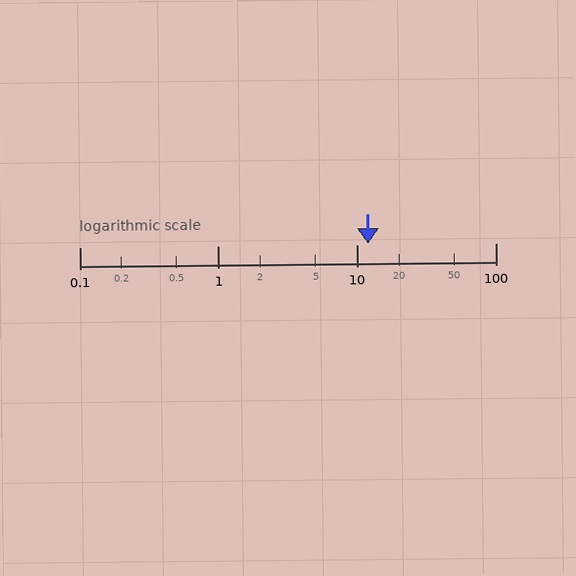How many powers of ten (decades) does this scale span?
The scale spans 3 decades, from 0.1 to 100.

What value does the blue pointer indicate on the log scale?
The pointer indicates approximately 12.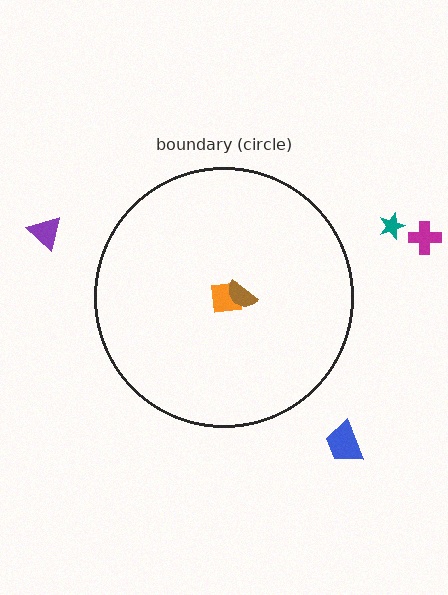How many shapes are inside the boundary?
2 inside, 4 outside.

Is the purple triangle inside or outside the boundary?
Outside.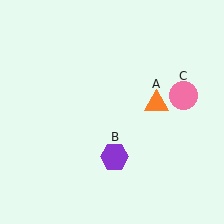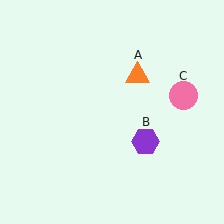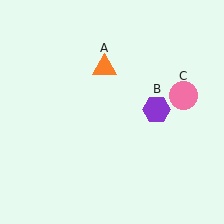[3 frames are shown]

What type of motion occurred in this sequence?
The orange triangle (object A), purple hexagon (object B) rotated counterclockwise around the center of the scene.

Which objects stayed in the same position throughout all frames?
Pink circle (object C) remained stationary.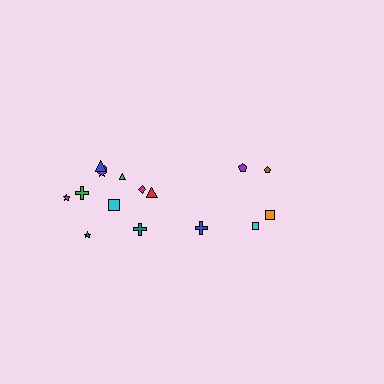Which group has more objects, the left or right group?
The left group.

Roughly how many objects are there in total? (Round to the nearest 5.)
Roughly 15 objects in total.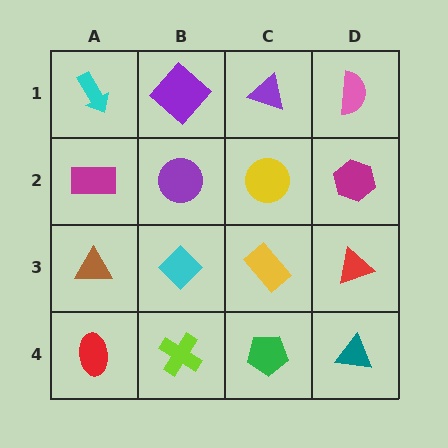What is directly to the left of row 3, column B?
A brown triangle.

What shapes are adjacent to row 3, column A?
A magenta rectangle (row 2, column A), a red ellipse (row 4, column A), a cyan diamond (row 3, column B).